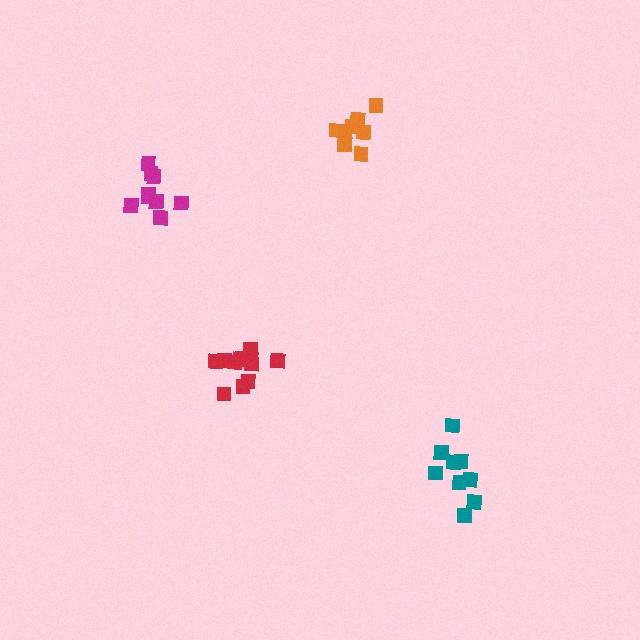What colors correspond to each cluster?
The clusters are colored: orange, teal, red, magenta.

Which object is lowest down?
The teal cluster is bottommost.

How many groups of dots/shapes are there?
There are 4 groups.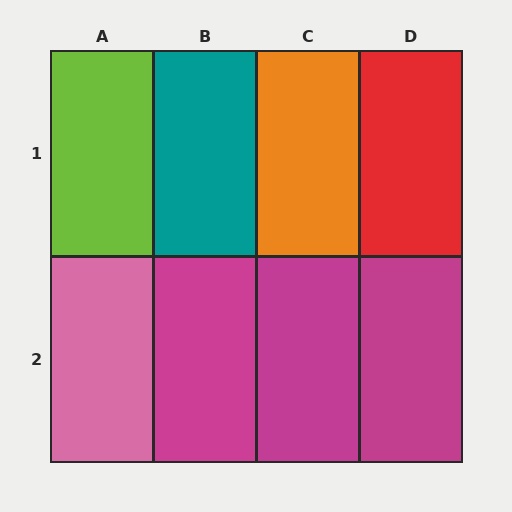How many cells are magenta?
3 cells are magenta.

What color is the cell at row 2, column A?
Pink.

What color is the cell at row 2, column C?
Magenta.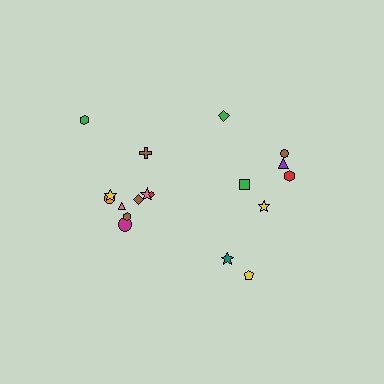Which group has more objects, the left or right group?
The left group.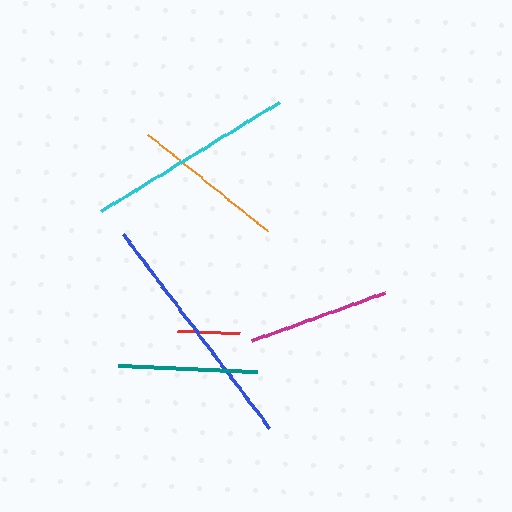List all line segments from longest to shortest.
From longest to shortest: blue, cyan, orange, magenta, teal, red.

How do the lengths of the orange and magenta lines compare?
The orange and magenta lines are approximately the same length.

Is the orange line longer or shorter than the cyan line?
The cyan line is longer than the orange line.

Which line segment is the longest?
The blue line is the longest at approximately 243 pixels.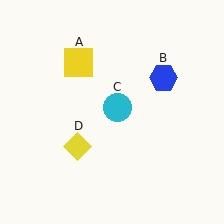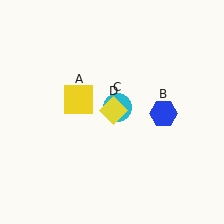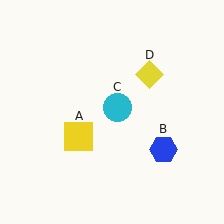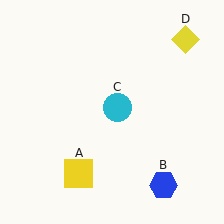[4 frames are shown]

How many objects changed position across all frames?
3 objects changed position: yellow square (object A), blue hexagon (object B), yellow diamond (object D).